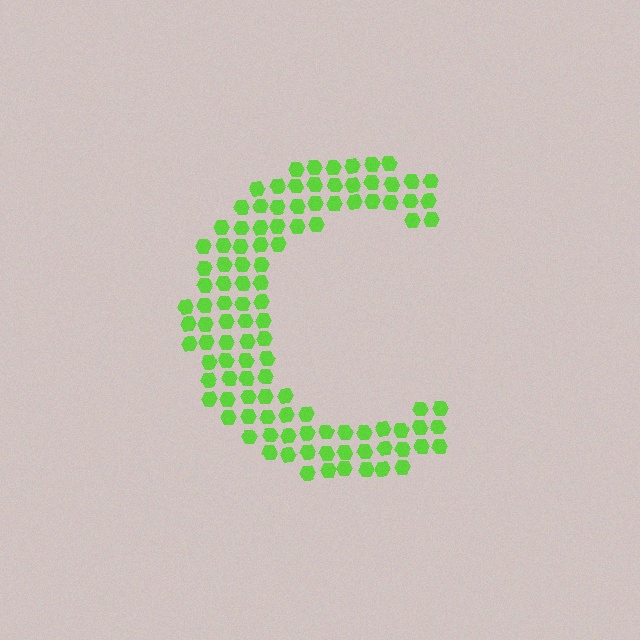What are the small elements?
The small elements are hexagons.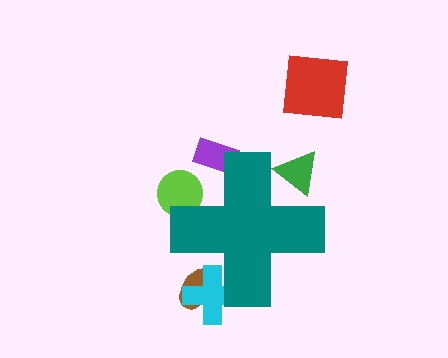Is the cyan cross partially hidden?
Yes, the cyan cross is partially hidden behind the teal cross.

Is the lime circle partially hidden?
Yes, the lime circle is partially hidden behind the teal cross.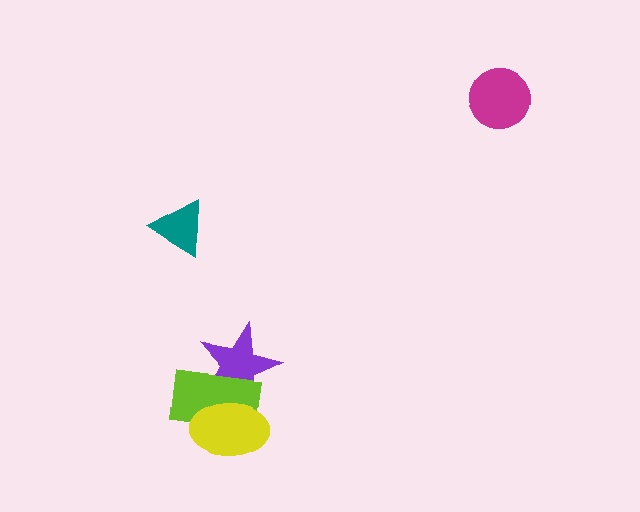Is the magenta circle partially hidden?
No, no other shape covers it.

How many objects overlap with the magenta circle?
0 objects overlap with the magenta circle.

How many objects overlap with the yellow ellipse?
2 objects overlap with the yellow ellipse.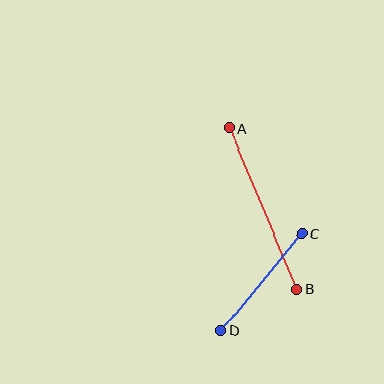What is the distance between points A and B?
The distance is approximately 175 pixels.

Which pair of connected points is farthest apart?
Points A and B are farthest apart.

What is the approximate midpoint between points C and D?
The midpoint is at approximately (262, 282) pixels.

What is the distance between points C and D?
The distance is approximately 126 pixels.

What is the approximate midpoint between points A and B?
The midpoint is at approximately (263, 209) pixels.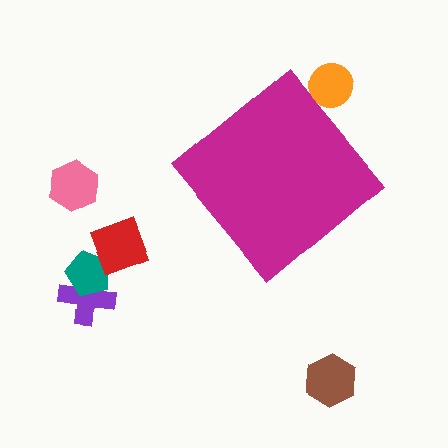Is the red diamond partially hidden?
No, the red diamond is fully visible.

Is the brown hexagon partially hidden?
No, the brown hexagon is fully visible.